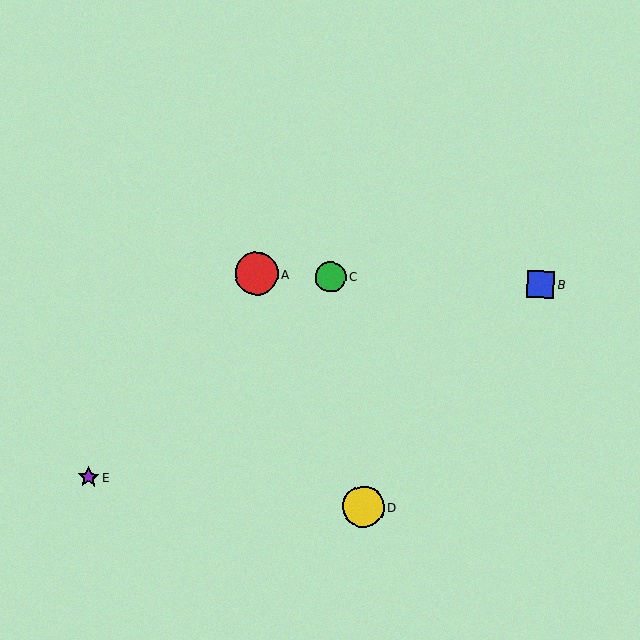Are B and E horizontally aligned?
No, B is at y≈285 and E is at y≈477.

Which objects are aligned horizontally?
Objects A, B, C are aligned horizontally.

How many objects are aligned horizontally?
3 objects (A, B, C) are aligned horizontally.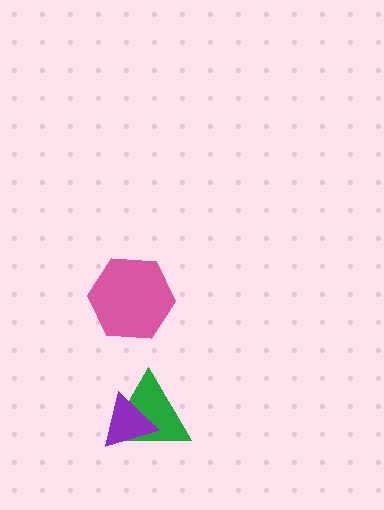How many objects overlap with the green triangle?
1 object overlaps with the green triangle.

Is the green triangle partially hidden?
Yes, it is partially covered by another shape.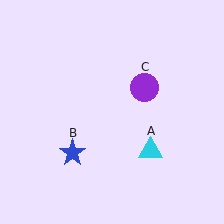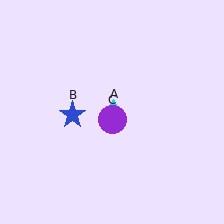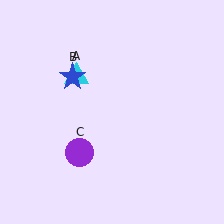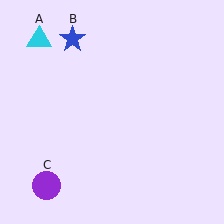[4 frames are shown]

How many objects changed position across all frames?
3 objects changed position: cyan triangle (object A), blue star (object B), purple circle (object C).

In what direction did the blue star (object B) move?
The blue star (object B) moved up.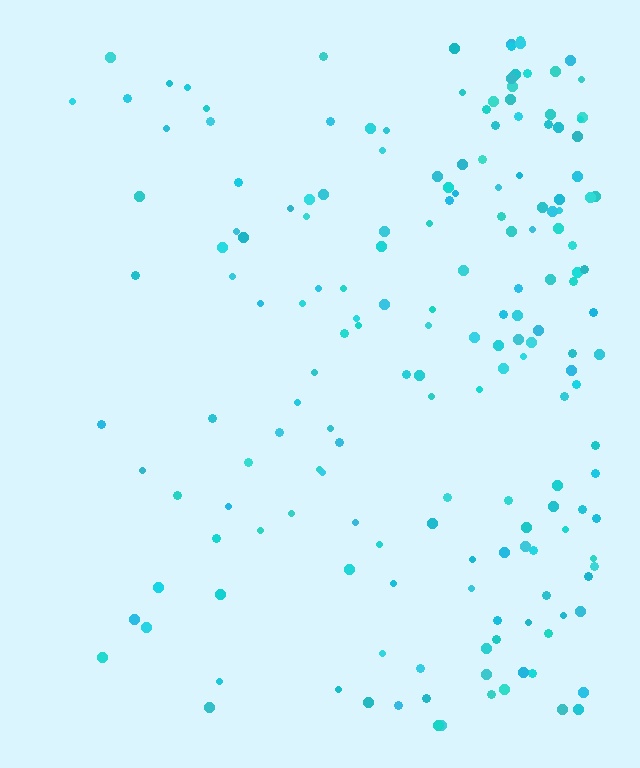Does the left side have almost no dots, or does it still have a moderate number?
Still a moderate number, just noticeably fewer than the right.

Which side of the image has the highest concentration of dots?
The right.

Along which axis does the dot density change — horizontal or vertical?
Horizontal.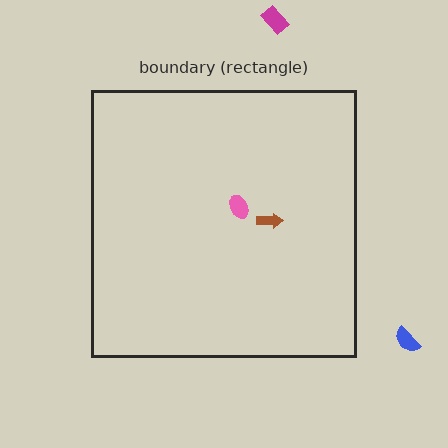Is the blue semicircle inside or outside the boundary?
Outside.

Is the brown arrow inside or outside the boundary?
Inside.